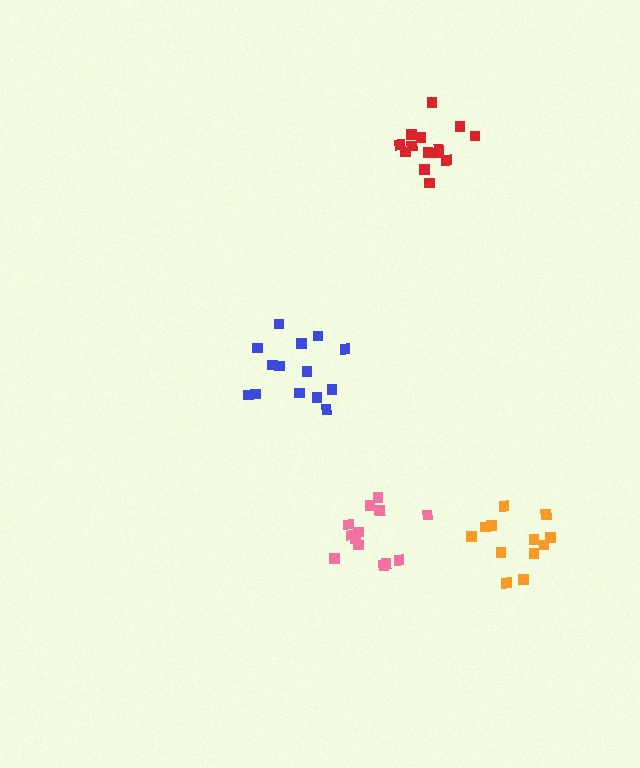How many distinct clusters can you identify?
There are 4 distinct clusters.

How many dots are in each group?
Group 1: 14 dots, Group 2: 12 dots, Group 3: 13 dots, Group 4: 14 dots (53 total).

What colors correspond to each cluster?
The clusters are colored: blue, orange, pink, red.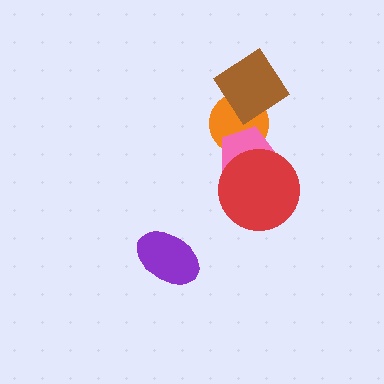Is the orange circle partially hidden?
Yes, it is partially covered by another shape.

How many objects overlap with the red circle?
1 object overlaps with the red circle.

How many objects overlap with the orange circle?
2 objects overlap with the orange circle.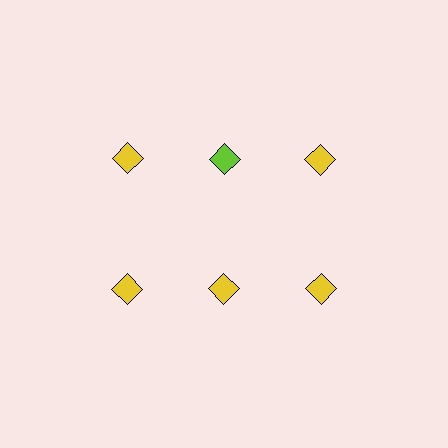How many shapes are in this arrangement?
There are 6 shapes arranged in a grid pattern.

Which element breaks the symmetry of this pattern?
The lime diamond in the top row, second from left column breaks the symmetry. All other shapes are yellow diamonds.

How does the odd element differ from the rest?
It has a different color: lime instead of yellow.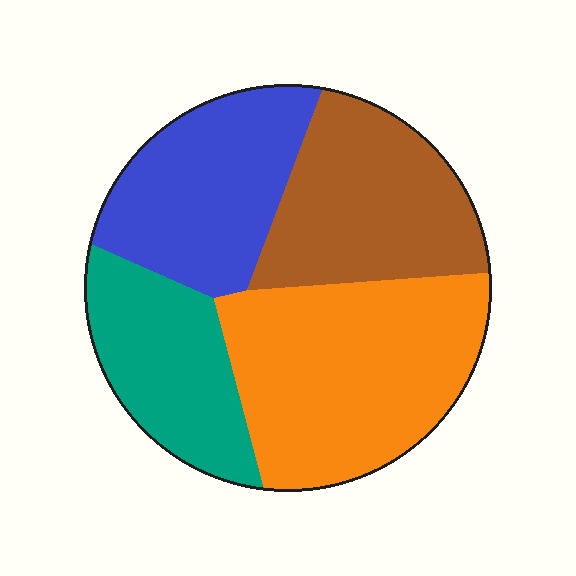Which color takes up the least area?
Teal, at roughly 20%.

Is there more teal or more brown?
Brown.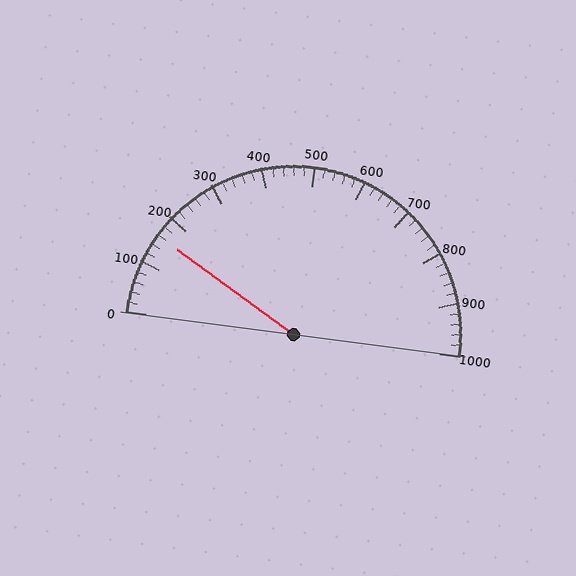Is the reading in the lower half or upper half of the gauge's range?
The reading is in the lower half of the range (0 to 1000).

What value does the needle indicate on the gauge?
The needle indicates approximately 160.